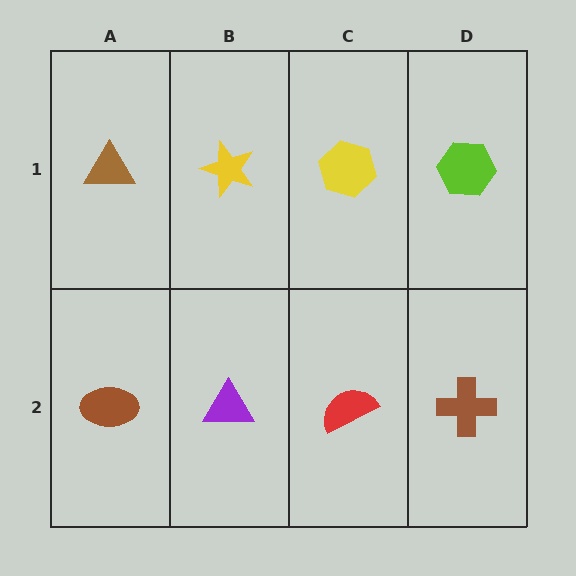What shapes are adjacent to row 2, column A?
A brown triangle (row 1, column A), a purple triangle (row 2, column B).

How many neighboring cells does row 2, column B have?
3.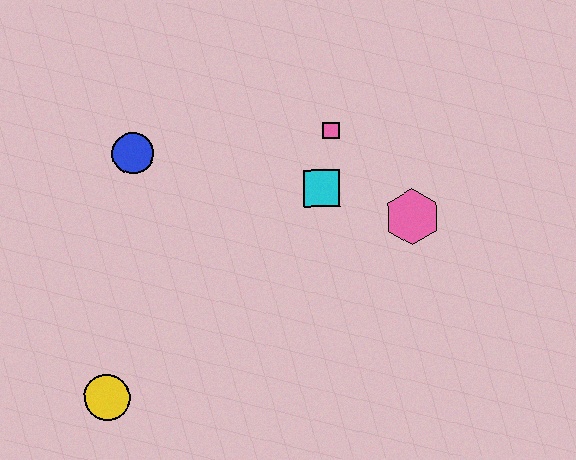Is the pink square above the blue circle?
Yes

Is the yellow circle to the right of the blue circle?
No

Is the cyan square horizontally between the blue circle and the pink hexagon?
Yes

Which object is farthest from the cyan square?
The yellow circle is farthest from the cyan square.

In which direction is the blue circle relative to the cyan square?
The blue circle is to the left of the cyan square.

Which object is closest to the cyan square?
The pink square is closest to the cyan square.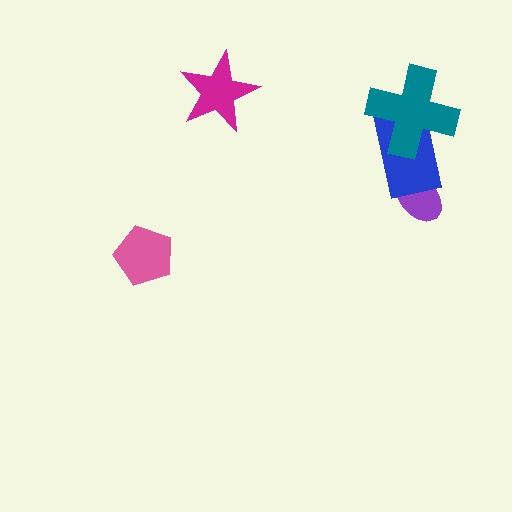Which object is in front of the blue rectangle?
The teal cross is in front of the blue rectangle.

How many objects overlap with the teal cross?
1 object overlaps with the teal cross.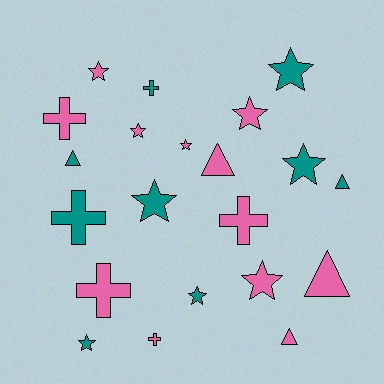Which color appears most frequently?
Pink, with 12 objects.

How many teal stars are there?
There are 5 teal stars.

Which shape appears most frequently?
Star, with 10 objects.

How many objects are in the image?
There are 21 objects.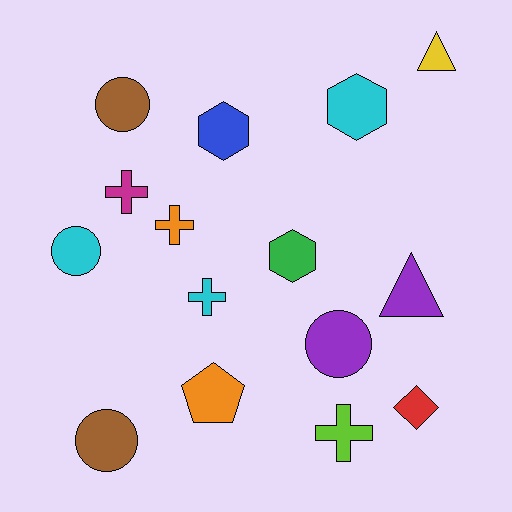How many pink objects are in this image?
There are no pink objects.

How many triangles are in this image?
There are 2 triangles.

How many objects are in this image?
There are 15 objects.